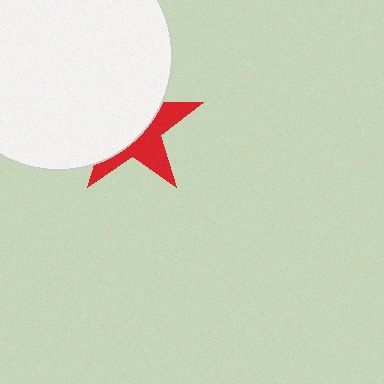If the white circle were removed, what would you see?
You would see the complete red star.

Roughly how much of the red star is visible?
A small part of it is visible (roughly 41%).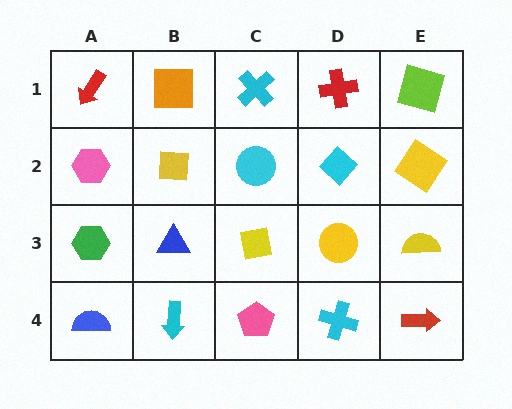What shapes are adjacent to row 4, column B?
A blue triangle (row 3, column B), a blue semicircle (row 4, column A), a pink pentagon (row 4, column C).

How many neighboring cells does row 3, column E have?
3.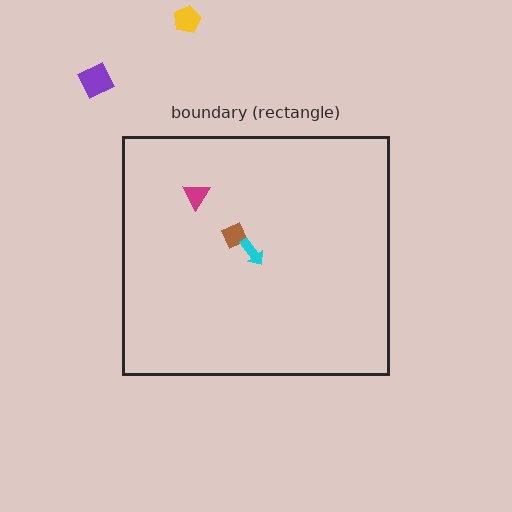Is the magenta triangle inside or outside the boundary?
Inside.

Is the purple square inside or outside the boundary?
Outside.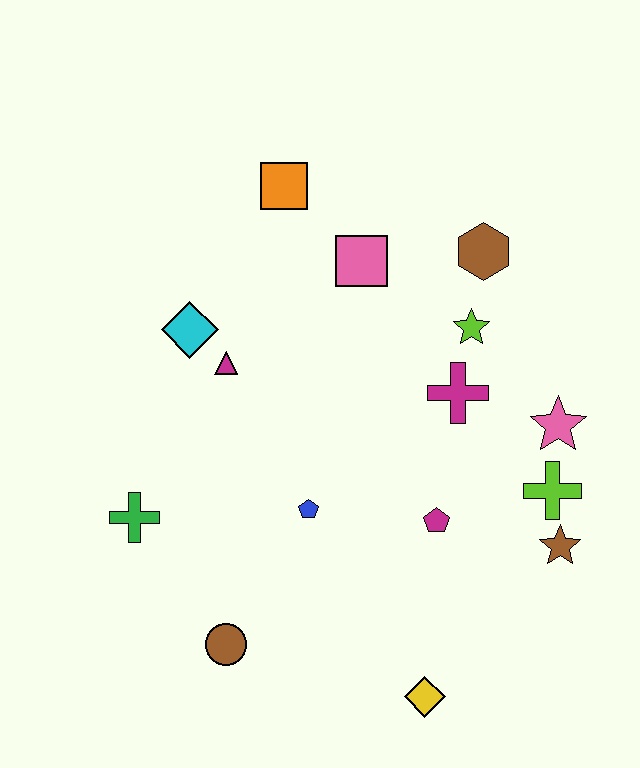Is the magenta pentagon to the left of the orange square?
No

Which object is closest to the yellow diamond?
The magenta pentagon is closest to the yellow diamond.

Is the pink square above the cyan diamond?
Yes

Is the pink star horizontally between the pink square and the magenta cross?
No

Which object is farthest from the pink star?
The green cross is farthest from the pink star.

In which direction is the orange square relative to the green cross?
The orange square is above the green cross.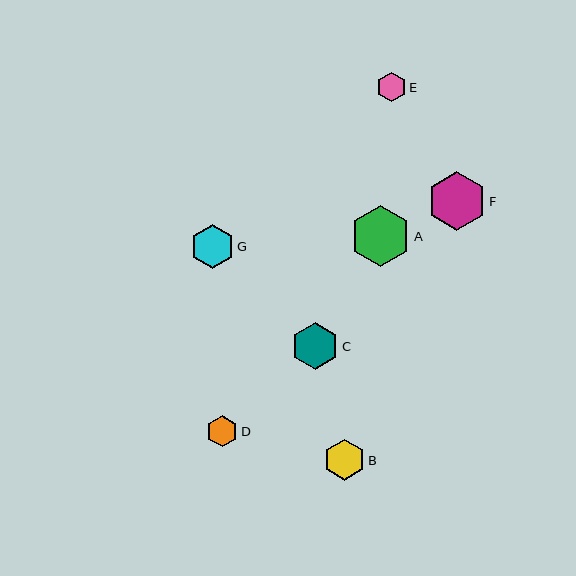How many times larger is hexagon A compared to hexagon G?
Hexagon A is approximately 1.4 times the size of hexagon G.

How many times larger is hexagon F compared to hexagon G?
Hexagon F is approximately 1.3 times the size of hexagon G.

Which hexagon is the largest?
Hexagon A is the largest with a size of approximately 61 pixels.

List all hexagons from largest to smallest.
From largest to smallest: A, F, C, G, B, D, E.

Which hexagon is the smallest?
Hexagon E is the smallest with a size of approximately 29 pixels.